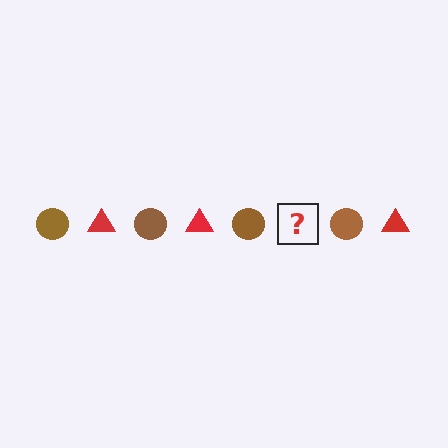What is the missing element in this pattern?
The missing element is a red triangle.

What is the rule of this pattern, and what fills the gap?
The rule is that the pattern alternates between brown circle and red triangle. The gap should be filled with a red triangle.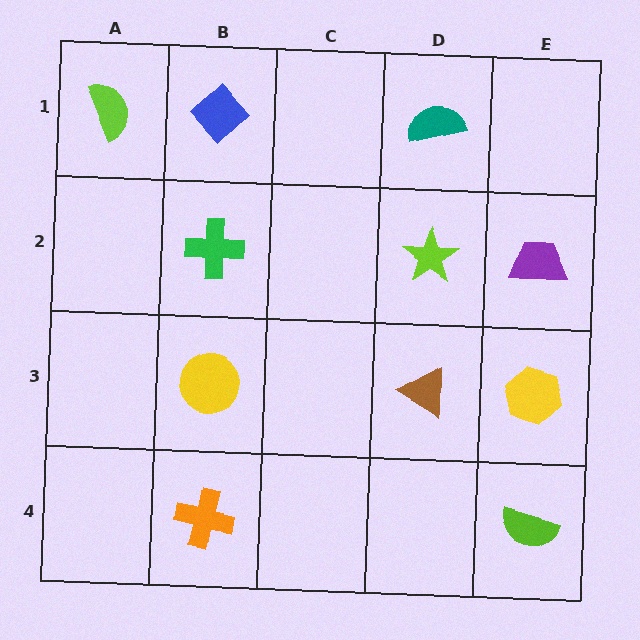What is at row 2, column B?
A green cross.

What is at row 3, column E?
A yellow hexagon.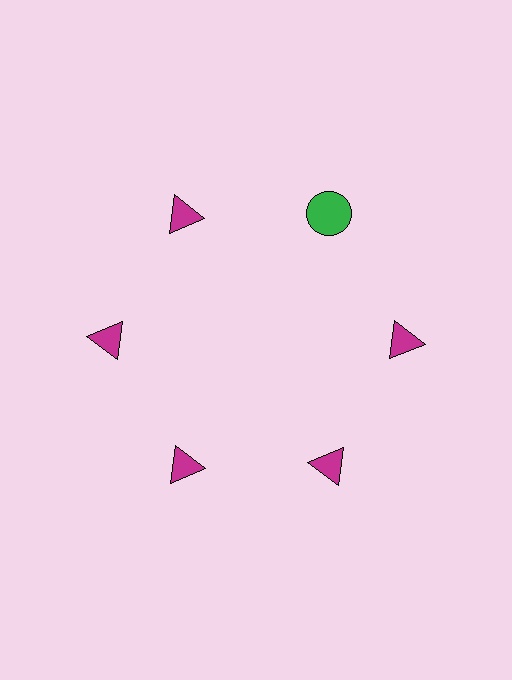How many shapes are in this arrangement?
There are 6 shapes arranged in a ring pattern.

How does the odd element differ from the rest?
It differs in both color (green instead of magenta) and shape (circle instead of triangle).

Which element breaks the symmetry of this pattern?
The green circle at roughly the 1 o'clock position breaks the symmetry. All other shapes are magenta triangles.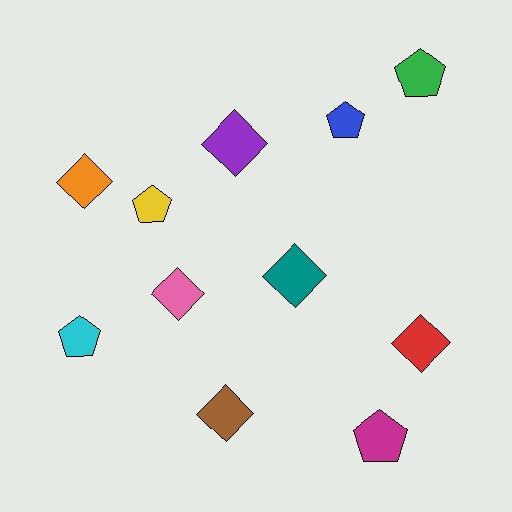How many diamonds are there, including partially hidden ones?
There are 6 diamonds.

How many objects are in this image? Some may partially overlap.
There are 11 objects.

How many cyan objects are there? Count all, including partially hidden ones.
There is 1 cyan object.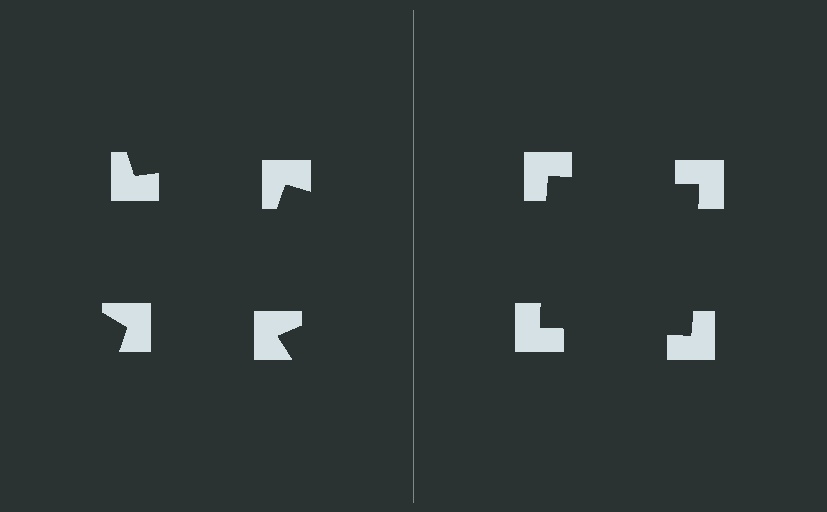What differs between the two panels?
The notched squares are positioned identically on both sides; only the wedge orientations differ. On the right they align to a square; on the left they are misaligned.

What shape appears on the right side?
An illusory square.